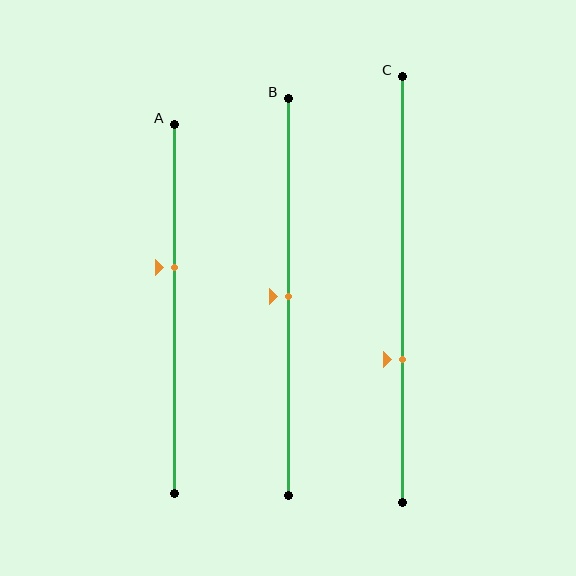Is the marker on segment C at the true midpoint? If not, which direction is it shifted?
No, the marker on segment C is shifted downward by about 16% of the segment length.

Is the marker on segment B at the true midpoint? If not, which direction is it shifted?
Yes, the marker on segment B is at the true midpoint.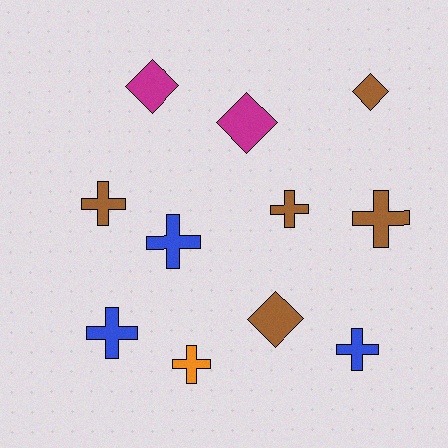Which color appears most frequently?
Brown, with 5 objects.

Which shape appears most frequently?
Cross, with 7 objects.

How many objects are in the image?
There are 11 objects.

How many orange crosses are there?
There is 1 orange cross.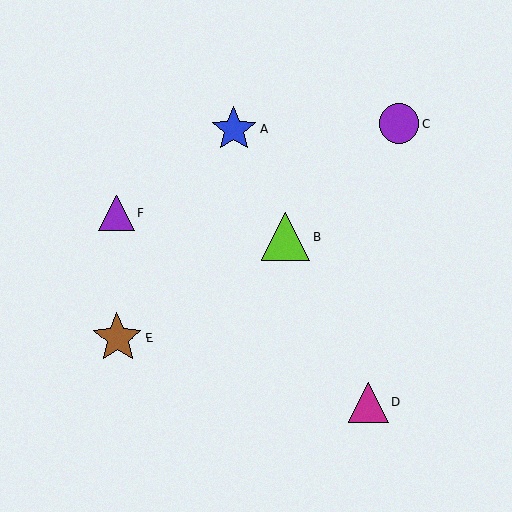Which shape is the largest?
The brown star (labeled E) is the largest.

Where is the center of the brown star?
The center of the brown star is at (117, 338).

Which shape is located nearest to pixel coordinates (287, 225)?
The lime triangle (labeled B) at (285, 236) is nearest to that location.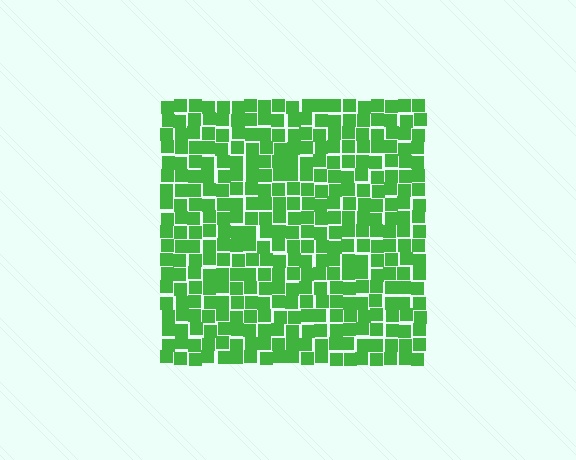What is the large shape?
The large shape is a square.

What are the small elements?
The small elements are squares.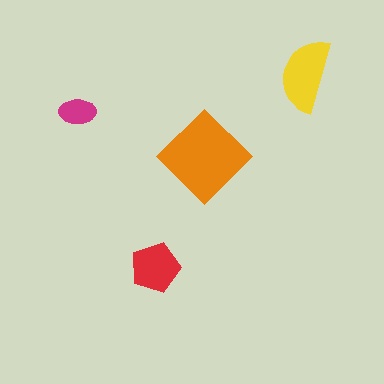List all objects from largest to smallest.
The orange diamond, the yellow semicircle, the red pentagon, the magenta ellipse.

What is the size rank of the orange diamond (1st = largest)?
1st.